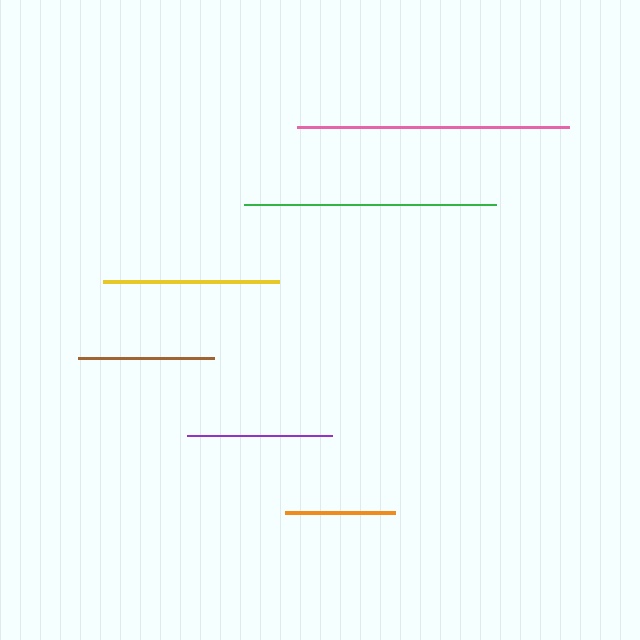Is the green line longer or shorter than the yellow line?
The green line is longer than the yellow line.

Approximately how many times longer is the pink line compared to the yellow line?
The pink line is approximately 1.5 times the length of the yellow line.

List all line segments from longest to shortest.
From longest to shortest: pink, green, yellow, purple, brown, orange.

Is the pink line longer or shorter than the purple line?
The pink line is longer than the purple line.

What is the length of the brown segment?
The brown segment is approximately 136 pixels long.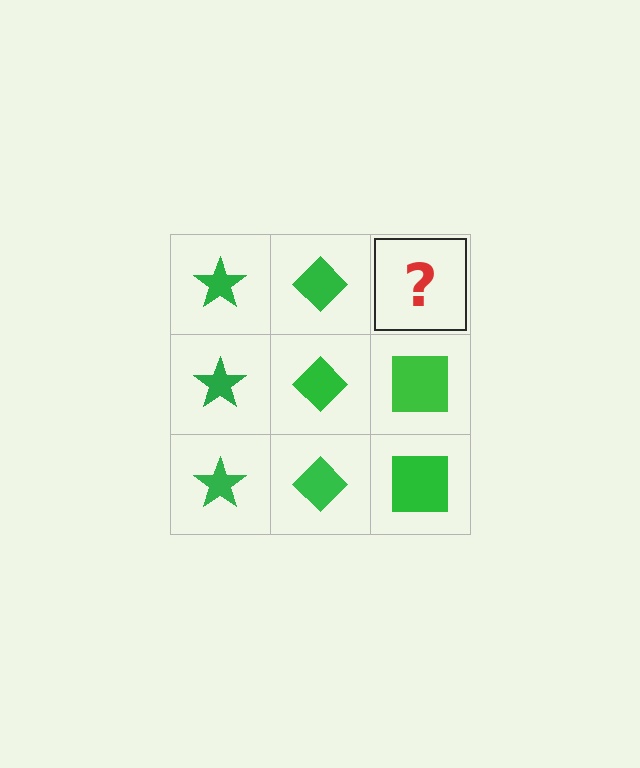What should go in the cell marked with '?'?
The missing cell should contain a green square.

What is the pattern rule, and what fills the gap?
The rule is that each column has a consistent shape. The gap should be filled with a green square.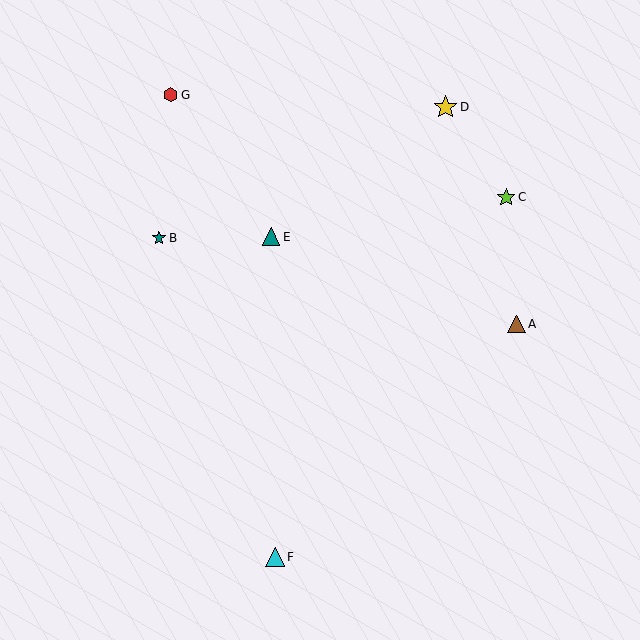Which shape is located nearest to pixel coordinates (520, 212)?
The lime star (labeled C) at (506, 197) is nearest to that location.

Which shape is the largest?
The yellow star (labeled D) is the largest.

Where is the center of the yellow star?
The center of the yellow star is at (445, 107).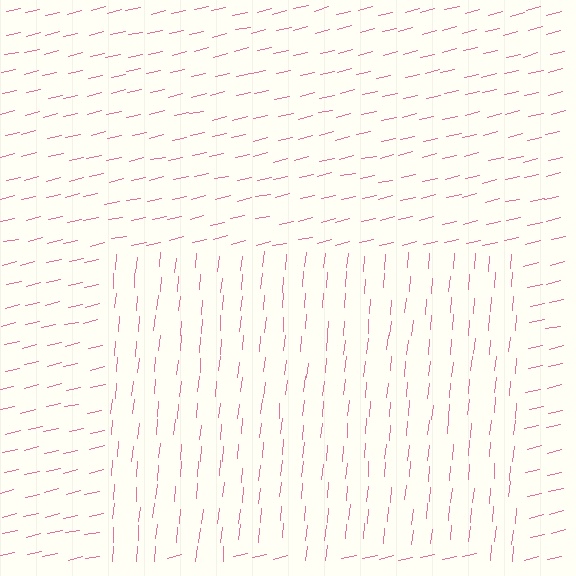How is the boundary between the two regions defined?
The boundary is defined purely by a change in line orientation (approximately 71 degrees difference). All lines are the same color and thickness.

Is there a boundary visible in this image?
Yes, there is a texture boundary formed by a change in line orientation.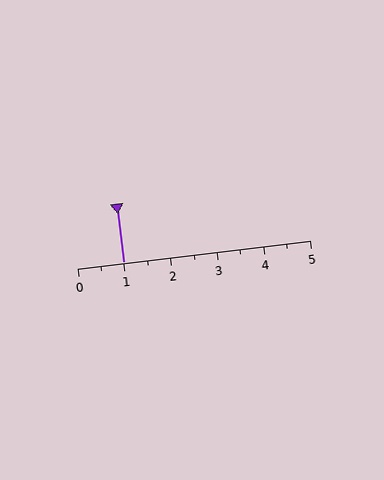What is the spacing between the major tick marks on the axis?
The major ticks are spaced 1 apart.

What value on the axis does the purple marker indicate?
The marker indicates approximately 1.